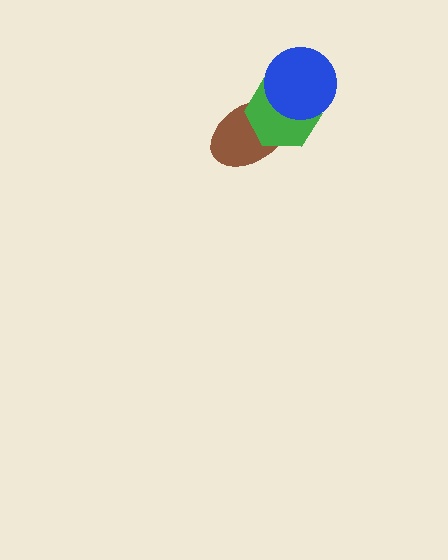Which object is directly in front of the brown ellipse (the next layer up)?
The green hexagon is directly in front of the brown ellipse.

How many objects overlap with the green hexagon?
2 objects overlap with the green hexagon.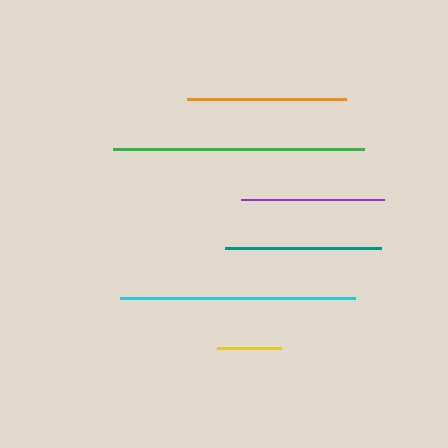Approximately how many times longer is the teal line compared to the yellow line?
The teal line is approximately 2.4 times the length of the yellow line.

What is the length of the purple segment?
The purple segment is approximately 143 pixels long.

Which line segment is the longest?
The green line is the longest at approximately 251 pixels.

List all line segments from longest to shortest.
From longest to shortest: green, cyan, orange, teal, purple, yellow.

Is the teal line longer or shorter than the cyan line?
The cyan line is longer than the teal line.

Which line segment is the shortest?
The yellow line is the shortest at approximately 64 pixels.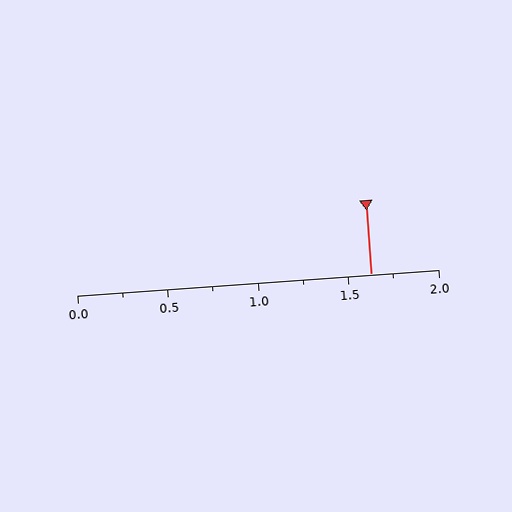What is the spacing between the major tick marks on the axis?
The major ticks are spaced 0.5 apart.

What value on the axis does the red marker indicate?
The marker indicates approximately 1.62.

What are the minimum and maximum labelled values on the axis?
The axis runs from 0.0 to 2.0.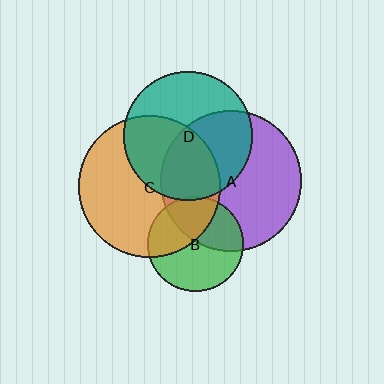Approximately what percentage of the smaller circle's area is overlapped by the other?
Approximately 30%.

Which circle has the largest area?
Circle C (orange).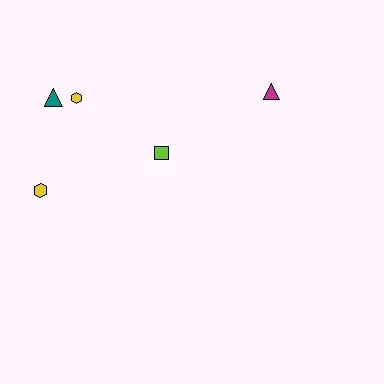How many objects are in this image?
There are 5 objects.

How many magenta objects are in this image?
There is 1 magenta object.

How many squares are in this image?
There is 1 square.